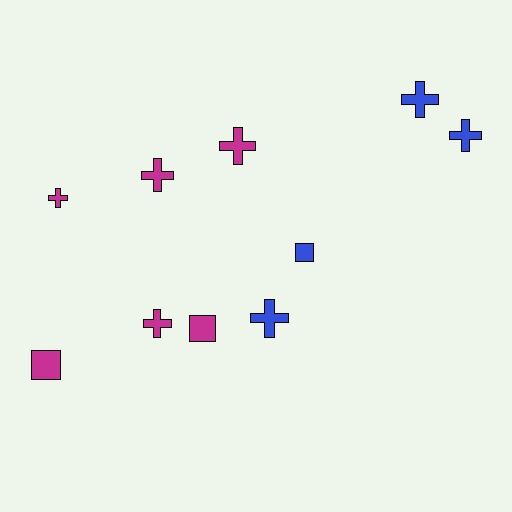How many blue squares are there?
There is 1 blue square.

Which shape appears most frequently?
Cross, with 7 objects.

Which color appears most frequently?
Magenta, with 6 objects.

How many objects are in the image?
There are 10 objects.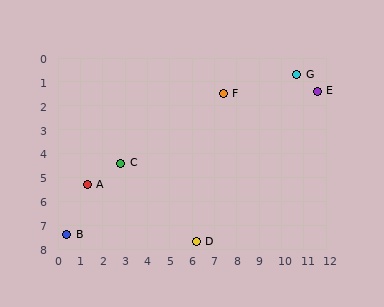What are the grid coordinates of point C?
Point C is at approximately (2.8, 4.4).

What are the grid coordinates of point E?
Point E is at approximately (11.6, 1.4).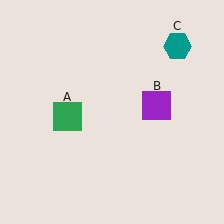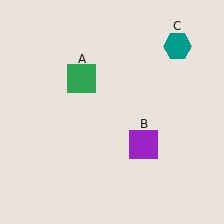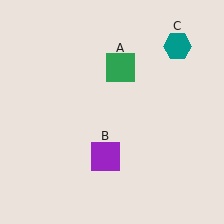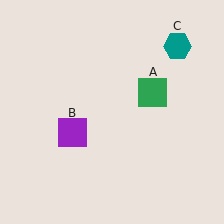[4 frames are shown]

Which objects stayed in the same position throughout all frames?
Teal hexagon (object C) remained stationary.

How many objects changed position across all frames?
2 objects changed position: green square (object A), purple square (object B).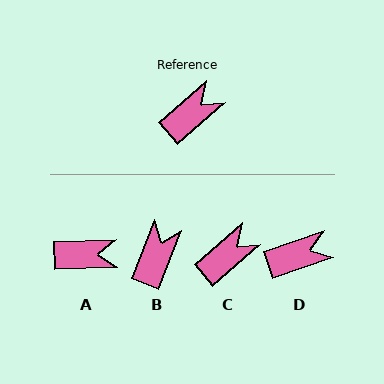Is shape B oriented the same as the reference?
No, it is off by about 28 degrees.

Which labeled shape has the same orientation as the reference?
C.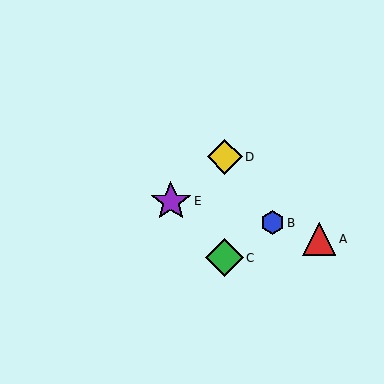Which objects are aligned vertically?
Objects C, D are aligned vertically.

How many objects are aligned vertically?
2 objects (C, D) are aligned vertically.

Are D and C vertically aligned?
Yes, both are at x≈225.